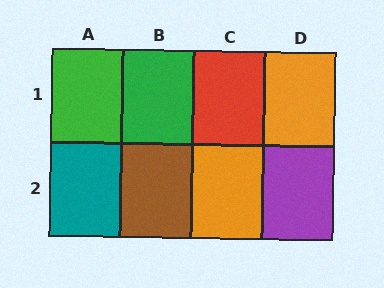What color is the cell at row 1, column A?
Green.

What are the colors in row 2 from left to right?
Teal, brown, orange, purple.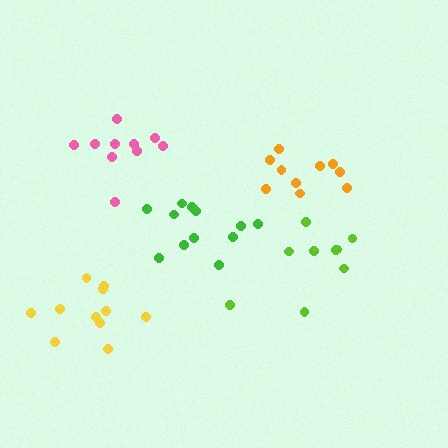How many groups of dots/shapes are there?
There are 5 groups.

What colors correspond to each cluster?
The clusters are colored: lime, green, yellow, pink, orange.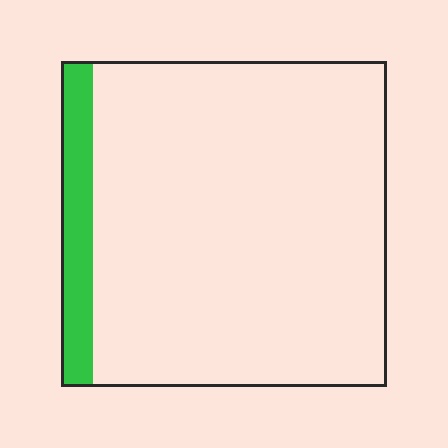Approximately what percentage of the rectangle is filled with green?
Approximately 10%.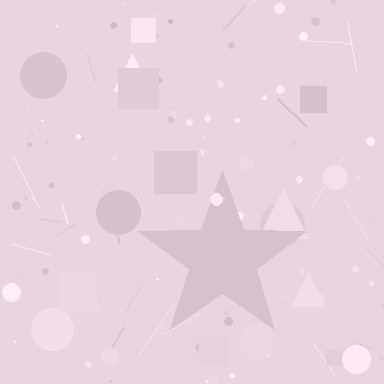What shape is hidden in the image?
A star is hidden in the image.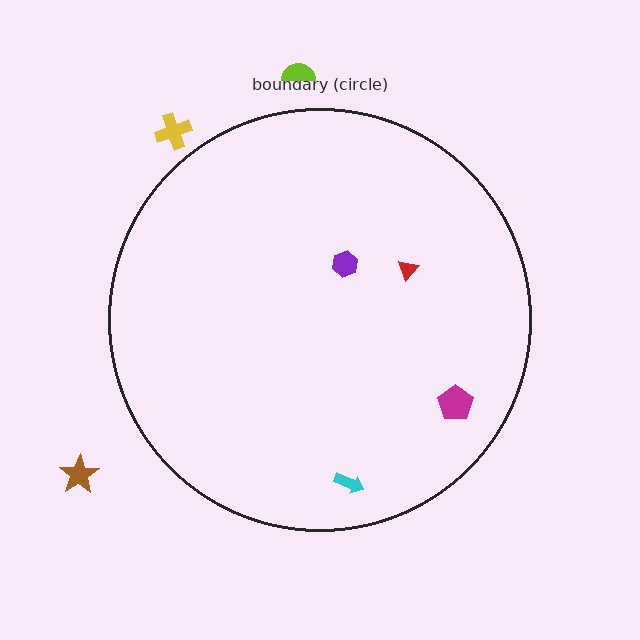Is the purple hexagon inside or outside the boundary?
Inside.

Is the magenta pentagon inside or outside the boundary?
Inside.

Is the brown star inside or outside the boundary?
Outside.